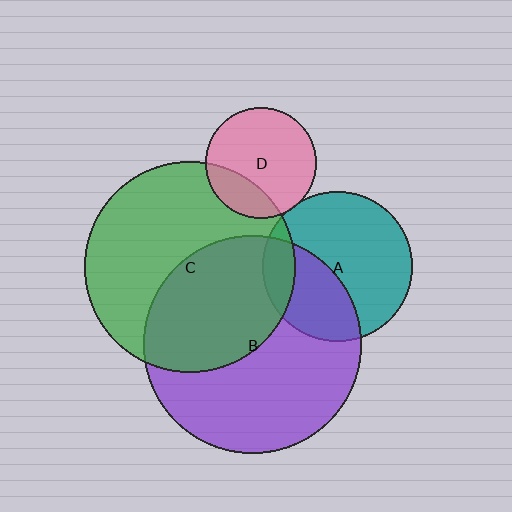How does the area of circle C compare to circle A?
Approximately 2.0 times.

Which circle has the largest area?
Circle B (purple).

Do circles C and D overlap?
Yes.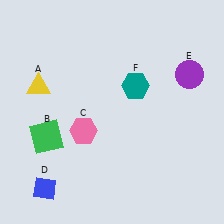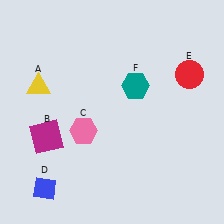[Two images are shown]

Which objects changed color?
B changed from green to magenta. E changed from purple to red.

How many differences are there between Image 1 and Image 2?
There are 2 differences between the two images.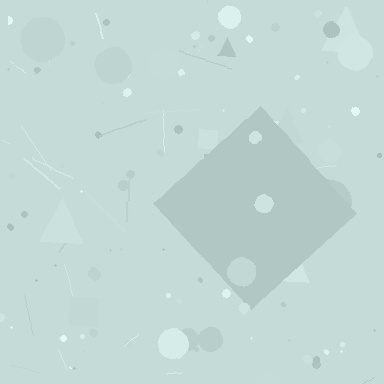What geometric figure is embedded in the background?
A diamond is embedded in the background.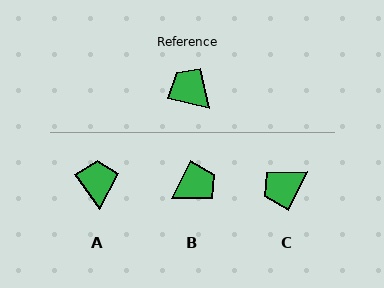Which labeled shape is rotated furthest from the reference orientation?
B, about 104 degrees away.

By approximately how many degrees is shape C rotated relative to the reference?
Approximately 77 degrees counter-clockwise.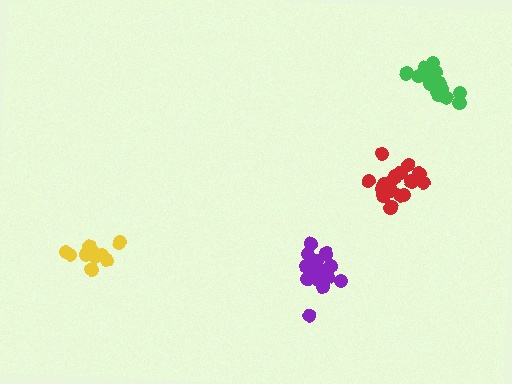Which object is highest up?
The green cluster is topmost.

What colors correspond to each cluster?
The clusters are colored: green, purple, red, yellow.